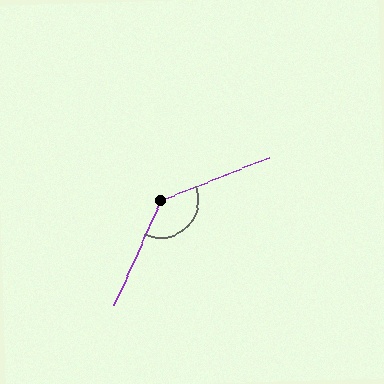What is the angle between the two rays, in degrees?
Approximately 136 degrees.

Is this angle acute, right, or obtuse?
It is obtuse.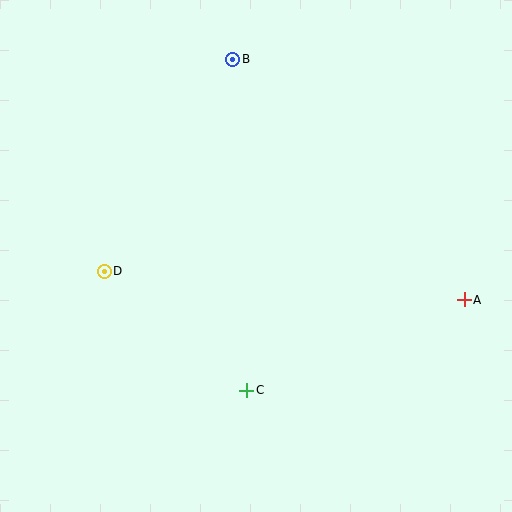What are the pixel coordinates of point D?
Point D is at (104, 271).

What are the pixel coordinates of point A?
Point A is at (464, 300).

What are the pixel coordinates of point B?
Point B is at (233, 59).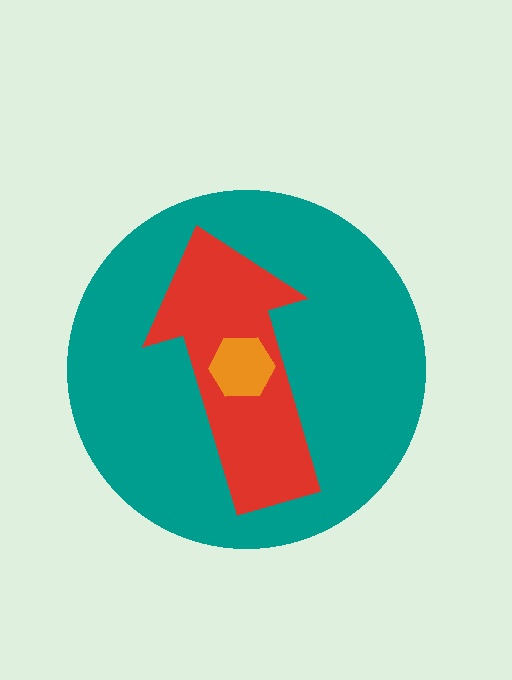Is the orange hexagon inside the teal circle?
Yes.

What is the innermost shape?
The orange hexagon.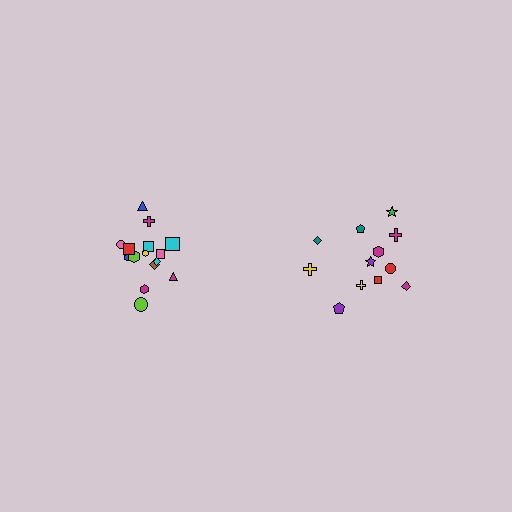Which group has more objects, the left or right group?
The left group.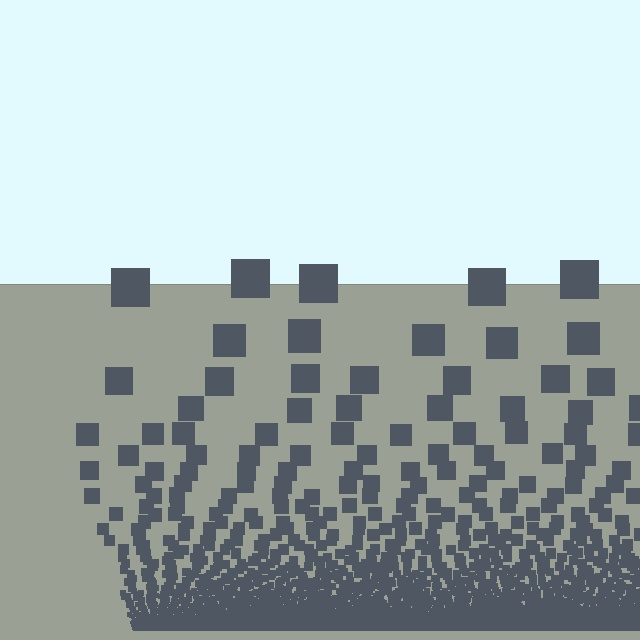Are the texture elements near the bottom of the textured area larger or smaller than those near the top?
Smaller. The gradient is inverted — elements near the bottom are smaller and denser.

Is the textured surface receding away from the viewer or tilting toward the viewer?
The surface appears to tilt toward the viewer. Texture elements get larger and sparser toward the top.